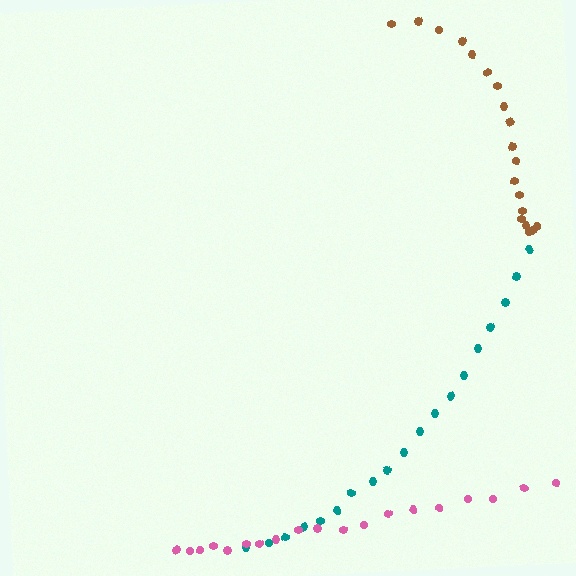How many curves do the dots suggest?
There are 3 distinct paths.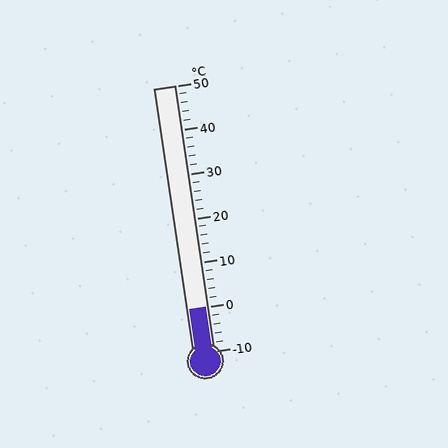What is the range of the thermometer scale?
The thermometer scale ranges from -10°C to 50°C.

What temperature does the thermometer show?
The thermometer shows approximately 0°C.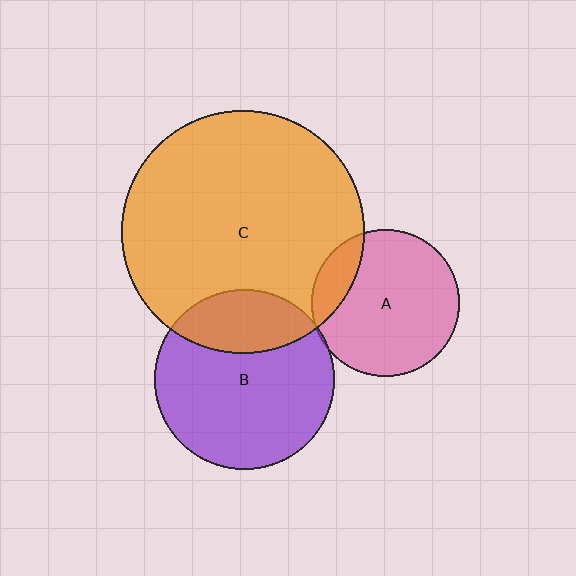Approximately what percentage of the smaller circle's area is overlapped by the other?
Approximately 25%.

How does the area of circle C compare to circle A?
Approximately 2.7 times.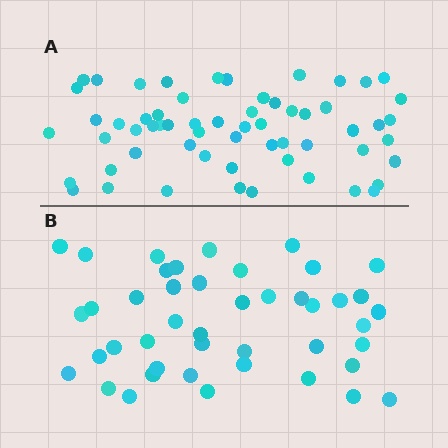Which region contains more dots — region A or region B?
Region A (the top region) has more dots.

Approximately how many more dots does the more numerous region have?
Region A has approximately 15 more dots than region B.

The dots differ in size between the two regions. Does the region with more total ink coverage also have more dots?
No. Region B has more total ink coverage because its dots are larger, but region A actually contains more individual dots. Total area can be misleading — the number of items is what matters here.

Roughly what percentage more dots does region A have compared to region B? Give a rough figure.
About 35% more.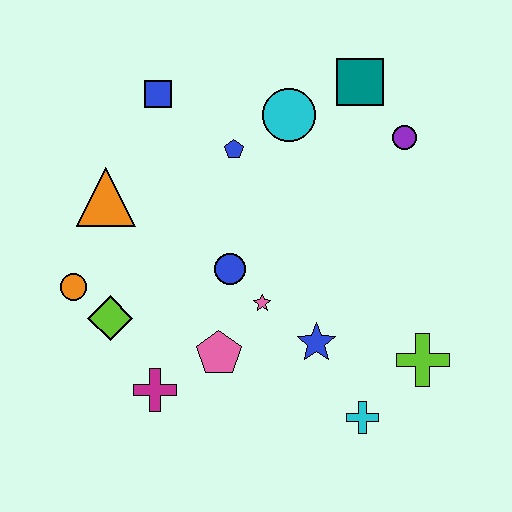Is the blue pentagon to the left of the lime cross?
Yes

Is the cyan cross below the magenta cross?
Yes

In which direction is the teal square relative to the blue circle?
The teal square is above the blue circle.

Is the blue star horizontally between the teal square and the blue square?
Yes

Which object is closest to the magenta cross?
The pink pentagon is closest to the magenta cross.